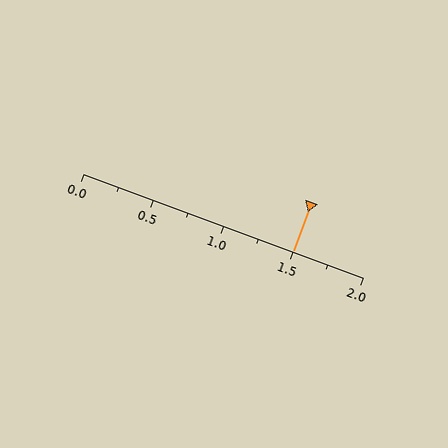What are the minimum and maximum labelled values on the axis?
The axis runs from 0.0 to 2.0.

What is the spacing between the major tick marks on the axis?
The major ticks are spaced 0.5 apart.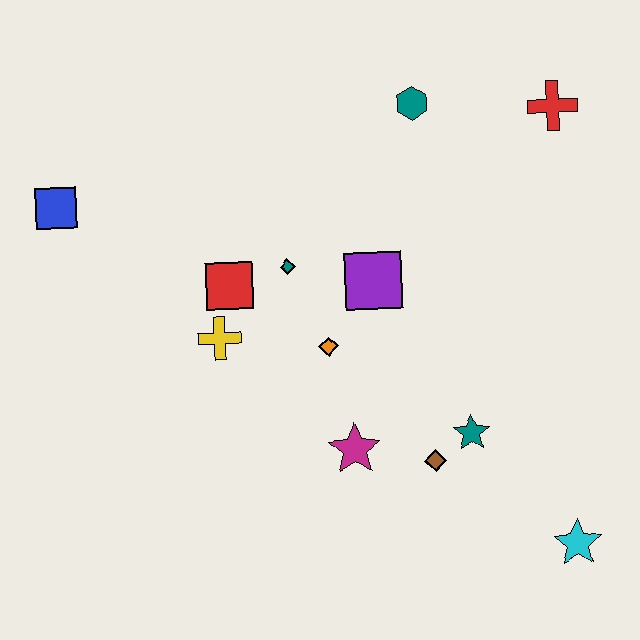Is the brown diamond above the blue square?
No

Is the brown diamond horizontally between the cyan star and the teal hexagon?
Yes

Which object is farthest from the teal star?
The blue square is farthest from the teal star.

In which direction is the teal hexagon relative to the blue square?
The teal hexagon is to the right of the blue square.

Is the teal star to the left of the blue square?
No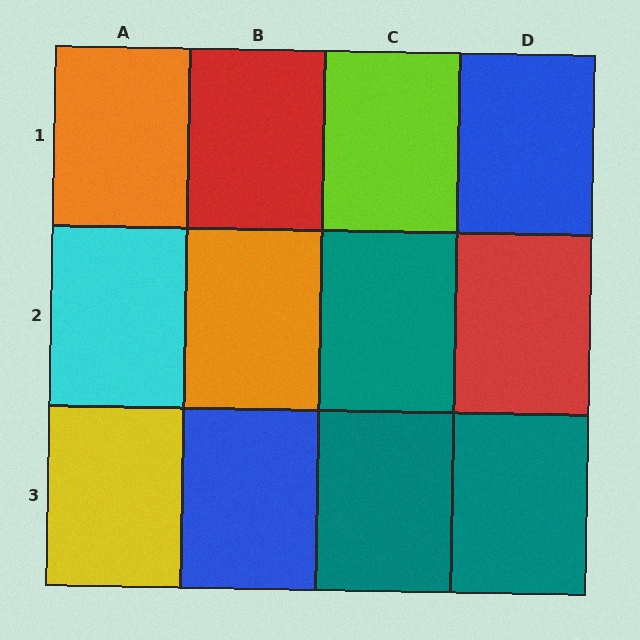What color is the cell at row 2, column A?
Cyan.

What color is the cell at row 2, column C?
Teal.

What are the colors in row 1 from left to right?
Orange, red, lime, blue.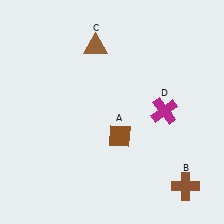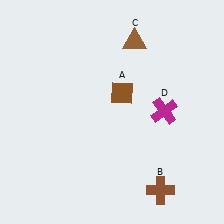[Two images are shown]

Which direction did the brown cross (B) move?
The brown cross (B) moved left.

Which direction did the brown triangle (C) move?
The brown triangle (C) moved right.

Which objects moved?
The objects that moved are: the brown diamond (A), the brown cross (B), the brown triangle (C).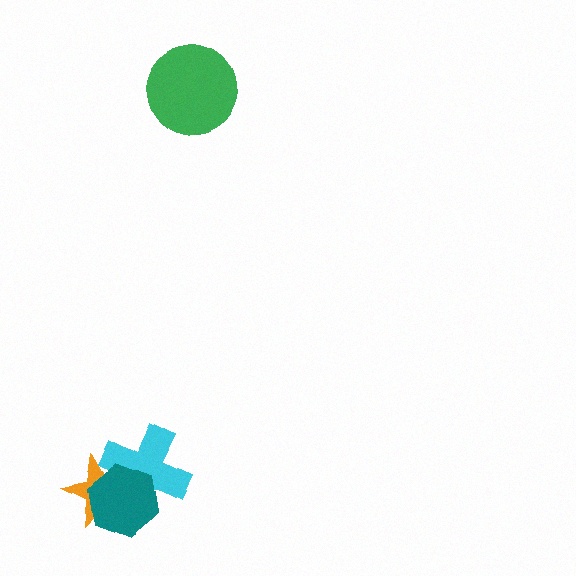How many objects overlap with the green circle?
0 objects overlap with the green circle.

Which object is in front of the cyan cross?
The teal hexagon is in front of the cyan cross.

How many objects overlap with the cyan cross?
2 objects overlap with the cyan cross.